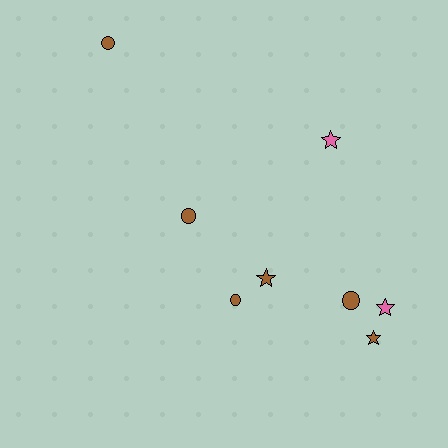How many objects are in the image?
There are 8 objects.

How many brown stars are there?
There are 2 brown stars.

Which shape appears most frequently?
Circle, with 4 objects.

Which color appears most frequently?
Brown, with 6 objects.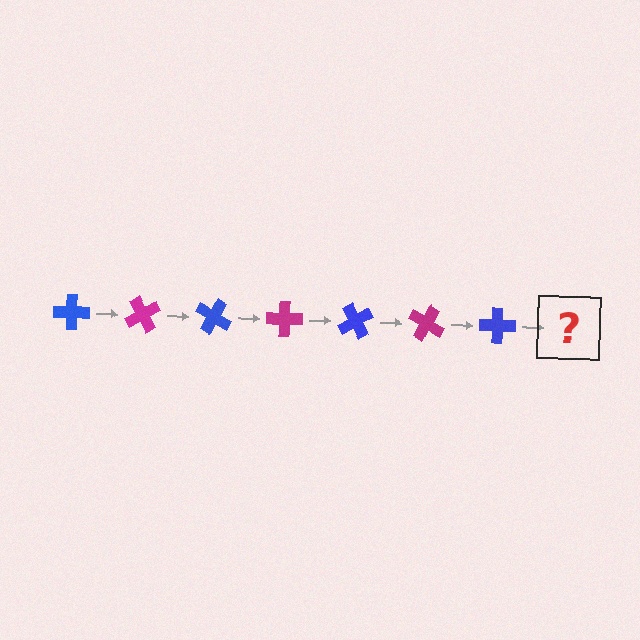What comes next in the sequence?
The next element should be a magenta cross, rotated 420 degrees from the start.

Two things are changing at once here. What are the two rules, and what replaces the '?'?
The two rules are that it rotates 60 degrees each step and the color cycles through blue and magenta. The '?' should be a magenta cross, rotated 420 degrees from the start.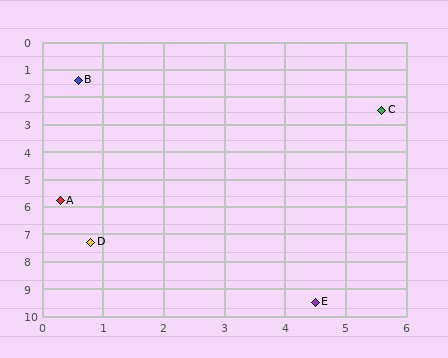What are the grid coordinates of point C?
Point C is at approximately (5.6, 2.5).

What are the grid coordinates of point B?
Point B is at approximately (0.6, 1.4).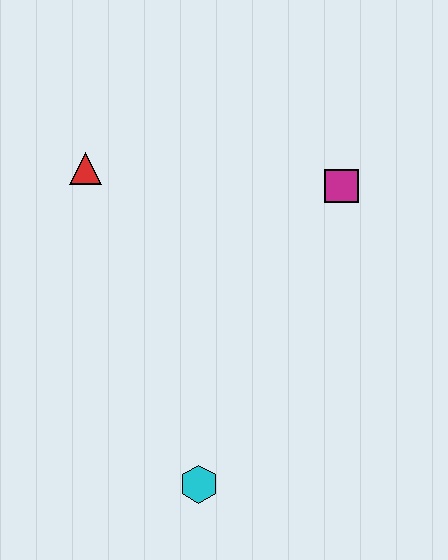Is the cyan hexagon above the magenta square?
No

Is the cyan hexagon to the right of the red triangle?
Yes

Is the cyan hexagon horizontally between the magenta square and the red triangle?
Yes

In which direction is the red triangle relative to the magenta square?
The red triangle is to the left of the magenta square.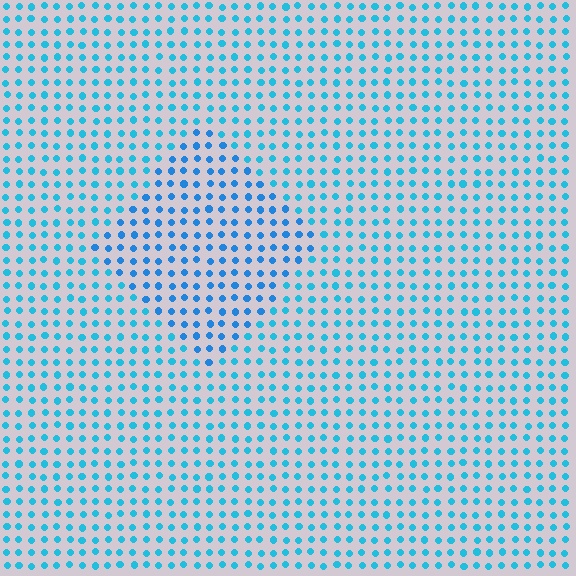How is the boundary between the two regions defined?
The boundary is defined purely by a slight shift in hue (about 18 degrees). Spacing, size, and orientation are identical on both sides.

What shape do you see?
I see a diamond.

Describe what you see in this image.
The image is filled with small cyan elements in a uniform arrangement. A diamond-shaped region is visible where the elements are tinted to a slightly different hue, forming a subtle color boundary.